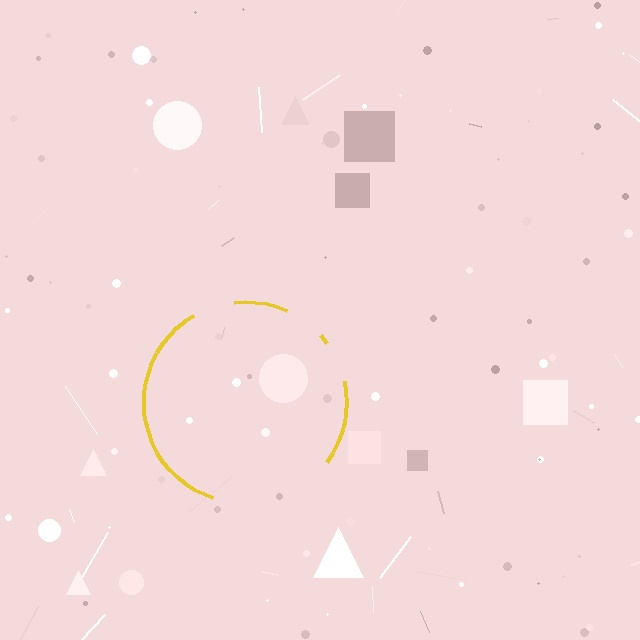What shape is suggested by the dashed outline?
The dashed outline suggests a circle.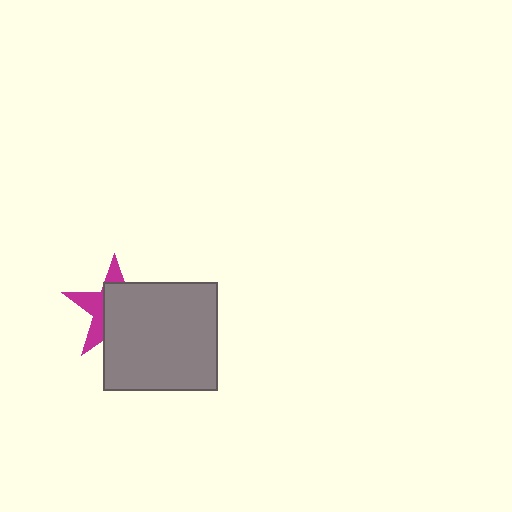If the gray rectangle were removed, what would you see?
You would see the complete magenta star.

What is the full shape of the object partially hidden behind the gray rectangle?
The partially hidden object is a magenta star.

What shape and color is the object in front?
The object in front is a gray rectangle.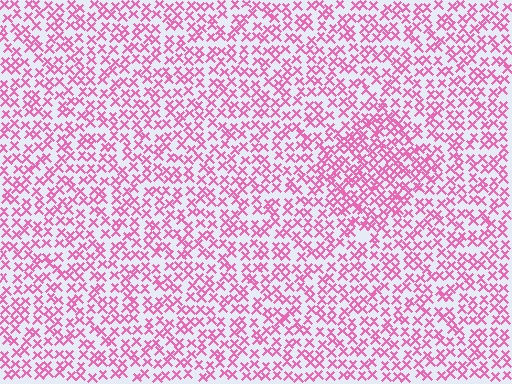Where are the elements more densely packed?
The elements are more densely packed inside the diamond boundary.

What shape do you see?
I see a diamond.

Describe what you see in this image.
The image contains small pink elements arranged at two different densities. A diamond-shaped region is visible where the elements are more densely packed than the surrounding area.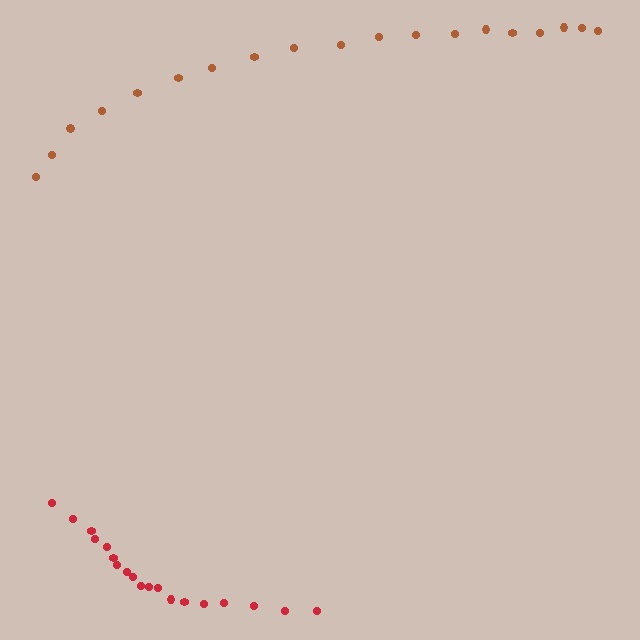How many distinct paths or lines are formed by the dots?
There are 2 distinct paths.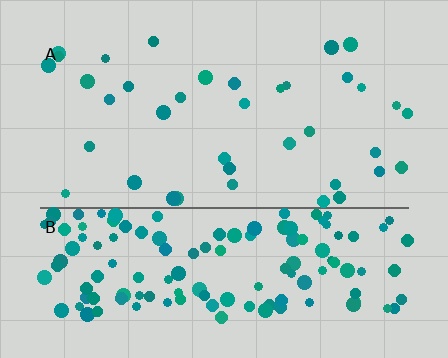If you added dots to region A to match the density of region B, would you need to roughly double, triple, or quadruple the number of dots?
Approximately quadruple.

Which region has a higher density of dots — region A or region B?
B (the bottom).